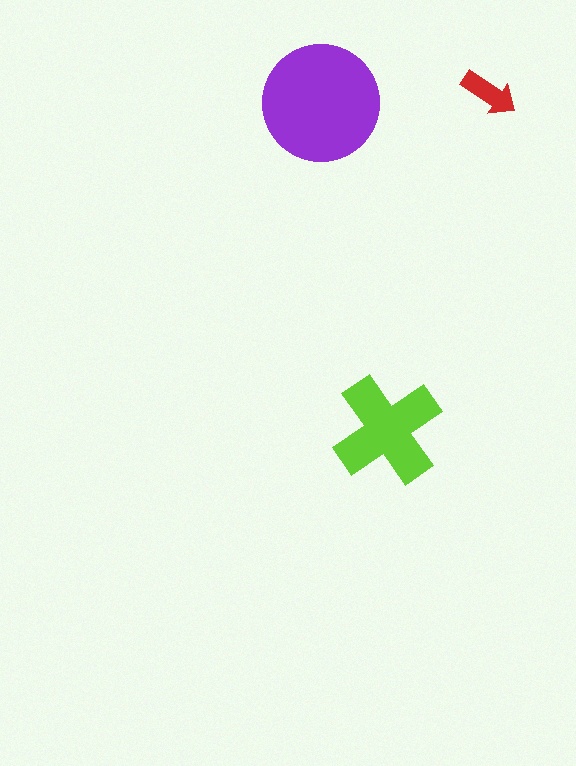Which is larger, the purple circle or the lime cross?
The purple circle.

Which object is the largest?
The purple circle.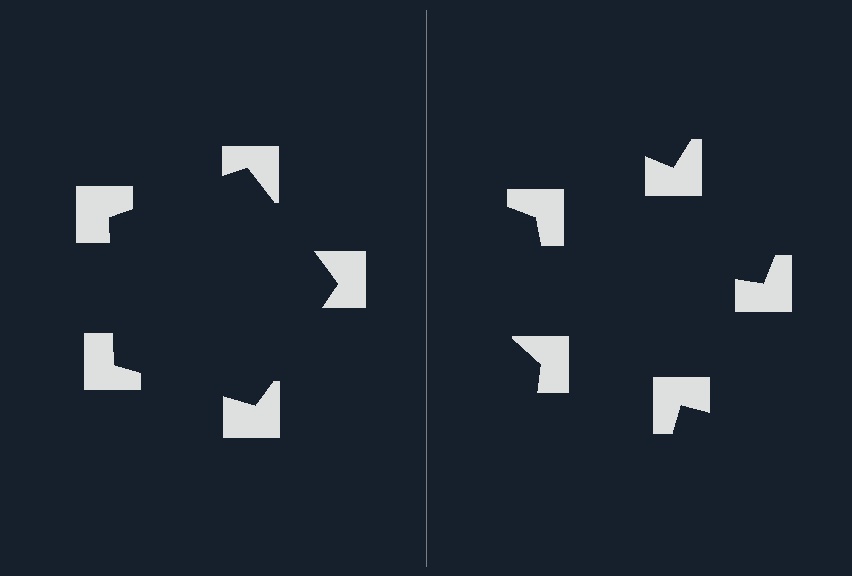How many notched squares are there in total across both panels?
10 — 5 on each side.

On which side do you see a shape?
An illusory pentagon appears on the left side. On the right side the wedge cuts are rotated, so no coherent shape forms.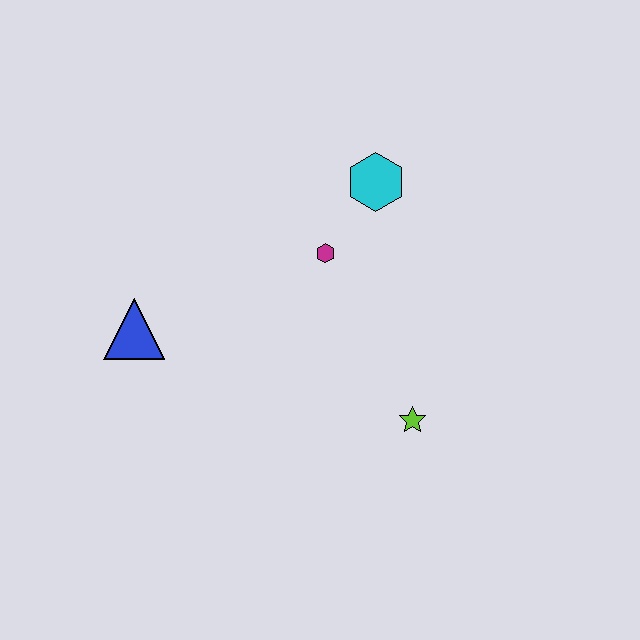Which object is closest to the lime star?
The magenta hexagon is closest to the lime star.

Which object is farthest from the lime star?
The blue triangle is farthest from the lime star.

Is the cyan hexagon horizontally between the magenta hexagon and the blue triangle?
No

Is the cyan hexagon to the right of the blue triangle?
Yes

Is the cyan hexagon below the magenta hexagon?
No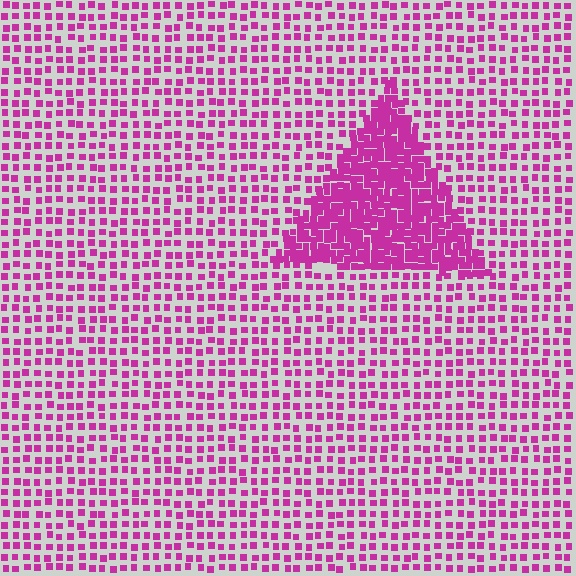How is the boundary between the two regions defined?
The boundary is defined by a change in element density (approximately 2.6x ratio). All elements are the same color, size, and shape.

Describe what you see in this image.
The image contains small magenta elements arranged at two different densities. A triangle-shaped region is visible where the elements are more densely packed than the surrounding area.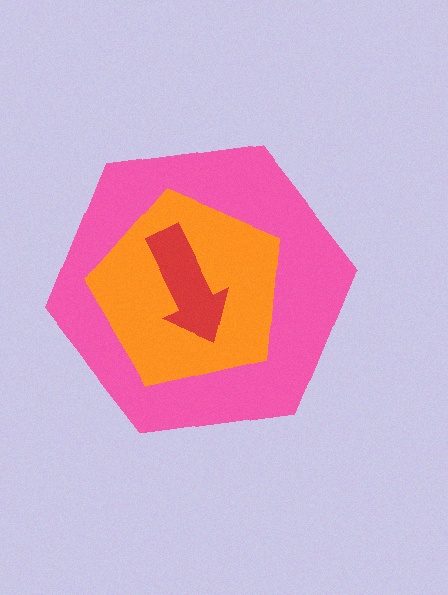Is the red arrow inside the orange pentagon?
Yes.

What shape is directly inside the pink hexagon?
The orange pentagon.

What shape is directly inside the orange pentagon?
The red arrow.